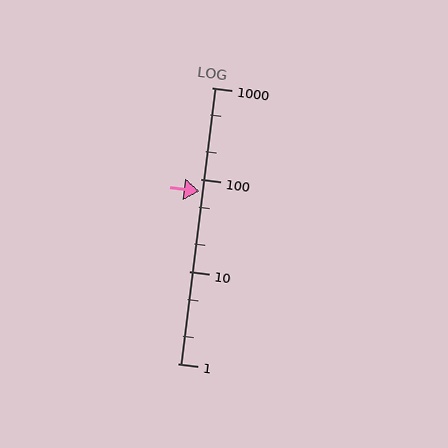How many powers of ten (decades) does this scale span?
The scale spans 3 decades, from 1 to 1000.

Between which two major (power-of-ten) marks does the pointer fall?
The pointer is between 10 and 100.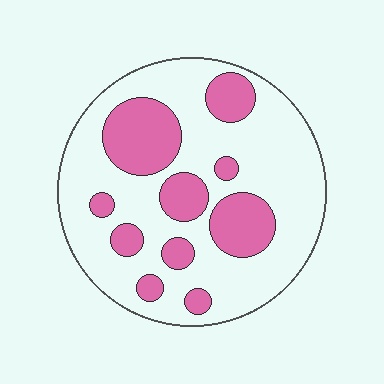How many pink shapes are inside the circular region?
10.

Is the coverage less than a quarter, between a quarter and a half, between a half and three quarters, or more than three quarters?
Between a quarter and a half.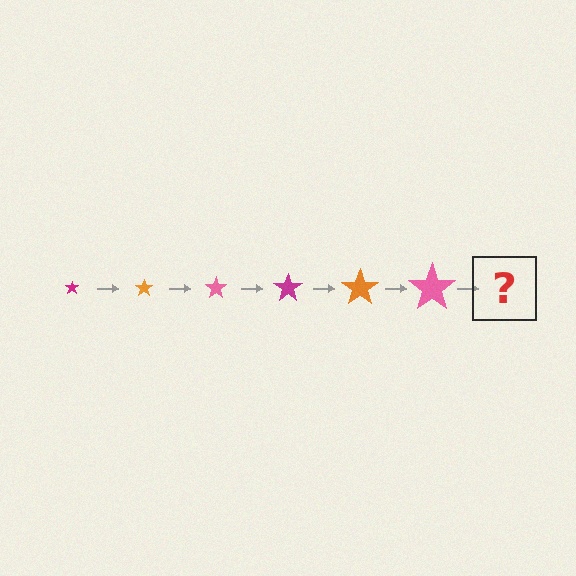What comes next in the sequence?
The next element should be a magenta star, larger than the previous one.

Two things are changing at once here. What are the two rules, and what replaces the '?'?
The two rules are that the star grows larger each step and the color cycles through magenta, orange, and pink. The '?' should be a magenta star, larger than the previous one.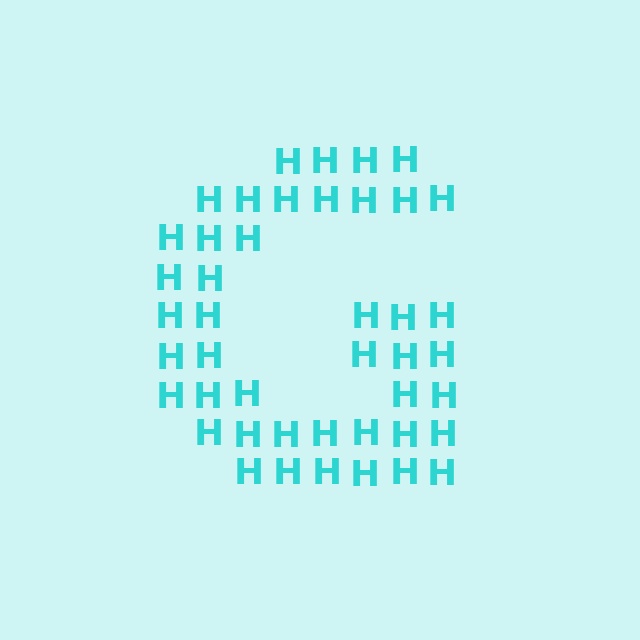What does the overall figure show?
The overall figure shows the letter G.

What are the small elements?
The small elements are letter H's.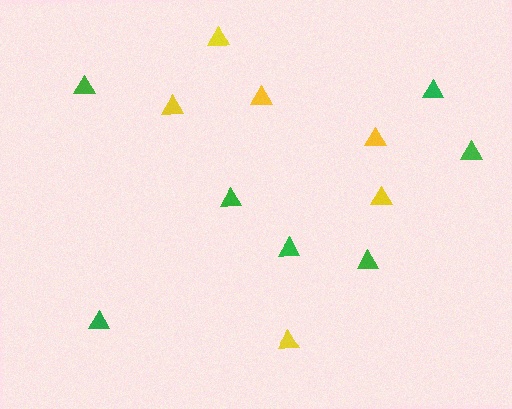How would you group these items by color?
There are 2 groups: one group of yellow triangles (6) and one group of green triangles (7).